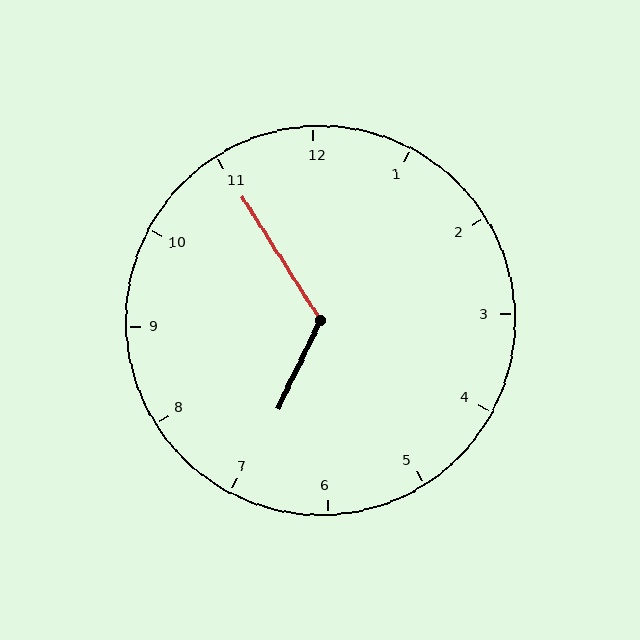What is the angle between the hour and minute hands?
Approximately 122 degrees.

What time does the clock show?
6:55.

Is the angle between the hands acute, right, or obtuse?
It is obtuse.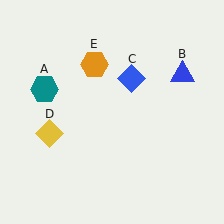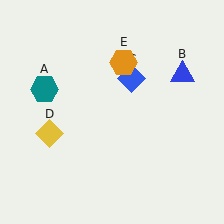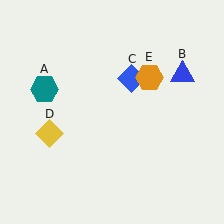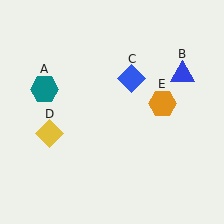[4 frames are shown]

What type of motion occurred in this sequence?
The orange hexagon (object E) rotated clockwise around the center of the scene.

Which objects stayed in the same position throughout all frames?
Teal hexagon (object A) and blue triangle (object B) and blue diamond (object C) and yellow diamond (object D) remained stationary.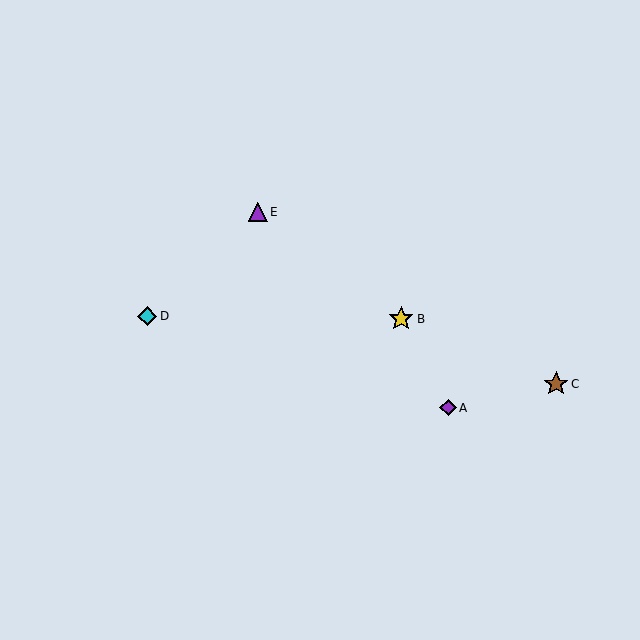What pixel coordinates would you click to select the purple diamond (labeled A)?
Click at (448, 408) to select the purple diamond A.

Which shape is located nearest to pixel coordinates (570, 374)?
The brown star (labeled C) at (556, 384) is nearest to that location.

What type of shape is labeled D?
Shape D is a cyan diamond.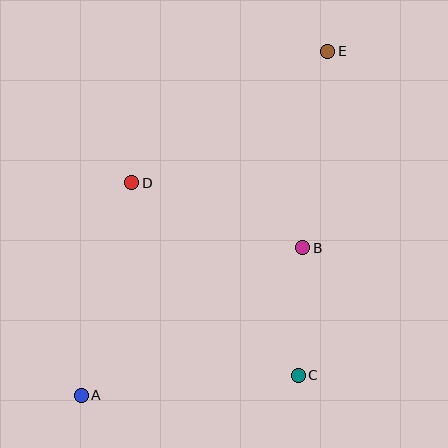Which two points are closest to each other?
Points B and C are closest to each other.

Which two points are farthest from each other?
Points A and E are farthest from each other.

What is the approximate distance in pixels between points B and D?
The distance between B and D is approximately 183 pixels.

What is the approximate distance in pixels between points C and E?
The distance between C and E is approximately 325 pixels.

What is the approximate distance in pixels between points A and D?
The distance between A and D is approximately 218 pixels.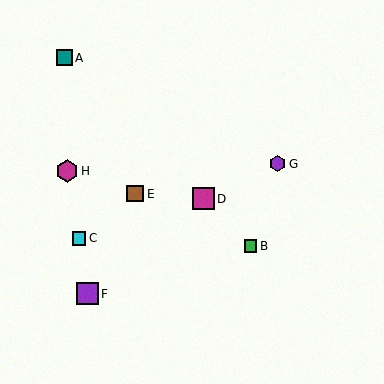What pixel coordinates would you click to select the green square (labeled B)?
Click at (251, 246) to select the green square B.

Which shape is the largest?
The magenta hexagon (labeled H) is the largest.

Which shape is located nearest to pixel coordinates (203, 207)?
The magenta square (labeled D) at (203, 199) is nearest to that location.